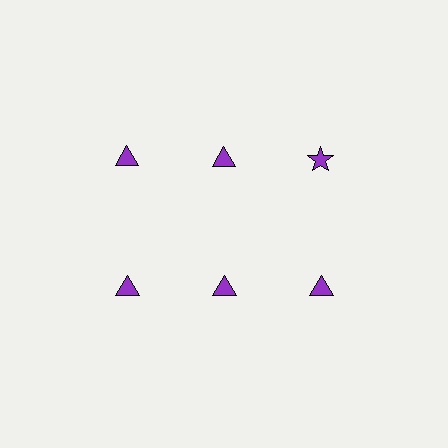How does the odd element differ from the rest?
It has a different shape: star instead of triangle.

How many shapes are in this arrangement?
There are 6 shapes arranged in a grid pattern.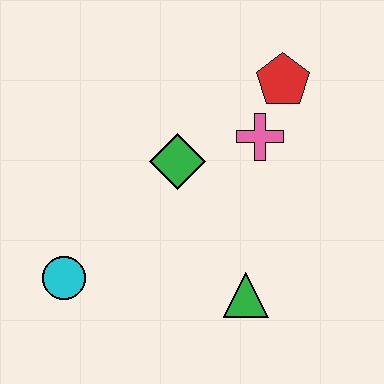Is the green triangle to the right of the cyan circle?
Yes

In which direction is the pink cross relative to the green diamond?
The pink cross is to the right of the green diamond.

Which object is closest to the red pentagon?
The pink cross is closest to the red pentagon.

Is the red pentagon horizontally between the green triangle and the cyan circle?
No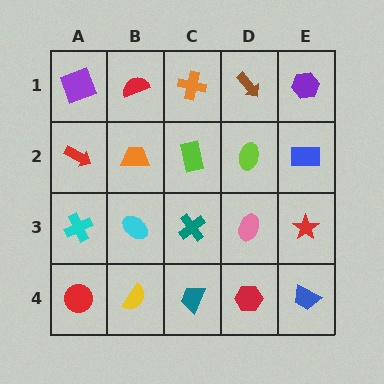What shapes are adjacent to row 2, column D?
A brown arrow (row 1, column D), a pink ellipse (row 3, column D), a lime rectangle (row 2, column C), a blue rectangle (row 2, column E).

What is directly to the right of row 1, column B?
An orange cross.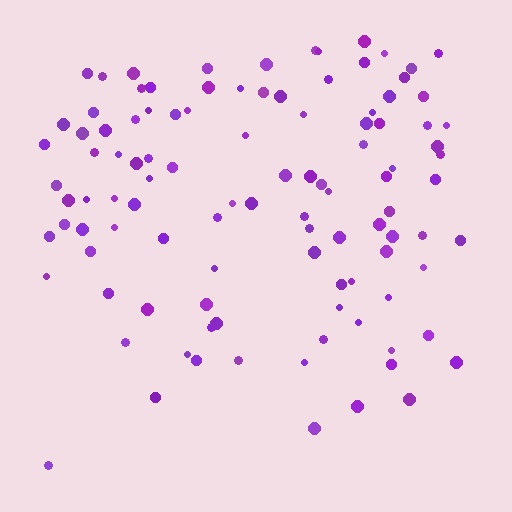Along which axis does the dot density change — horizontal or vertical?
Vertical.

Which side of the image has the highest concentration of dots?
The top.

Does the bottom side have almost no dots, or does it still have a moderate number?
Still a moderate number, just noticeably fewer than the top.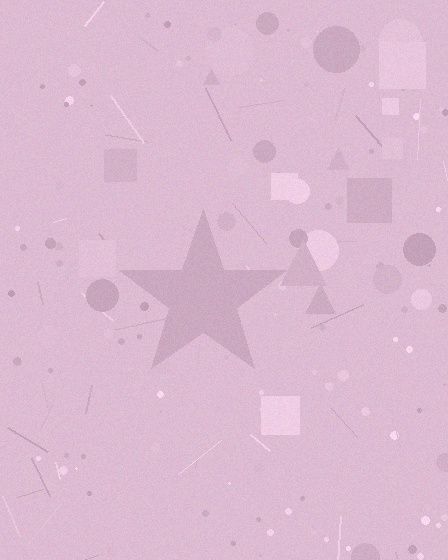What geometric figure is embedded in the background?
A star is embedded in the background.